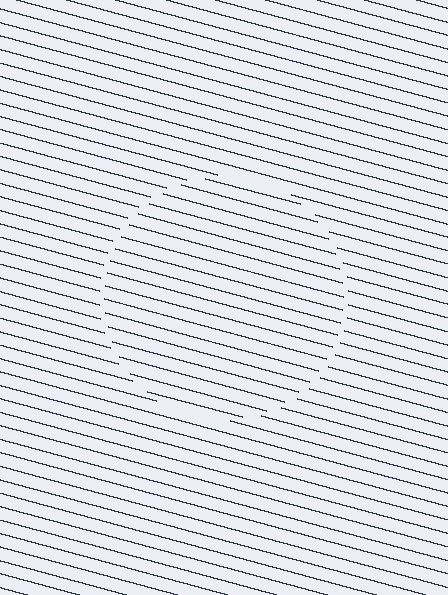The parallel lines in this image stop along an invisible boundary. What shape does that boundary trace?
An illusory circle. The interior of the shape contains the same grating, shifted by half a period — the contour is defined by the phase discontinuity where line-ends from the inner and outer gratings abut.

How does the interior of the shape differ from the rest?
The interior of the shape contains the same grating, shifted by half a period — the contour is defined by the phase discontinuity where line-ends from the inner and outer gratings abut.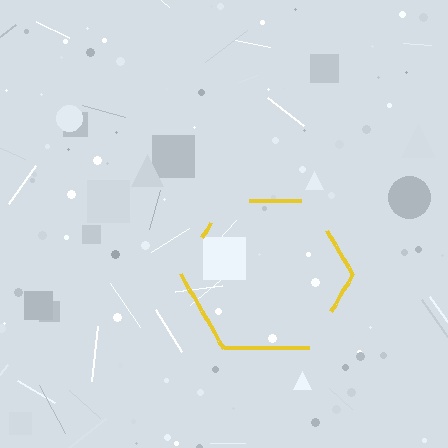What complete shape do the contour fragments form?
The contour fragments form a hexagon.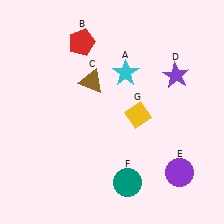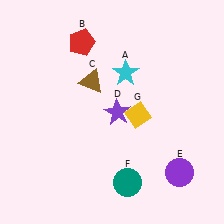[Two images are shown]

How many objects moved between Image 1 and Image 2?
1 object moved between the two images.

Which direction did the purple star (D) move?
The purple star (D) moved left.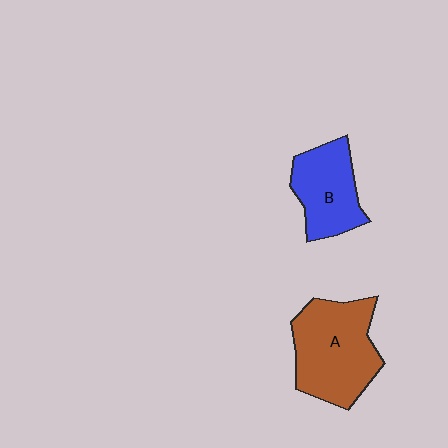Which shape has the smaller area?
Shape B (blue).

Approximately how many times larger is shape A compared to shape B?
Approximately 1.5 times.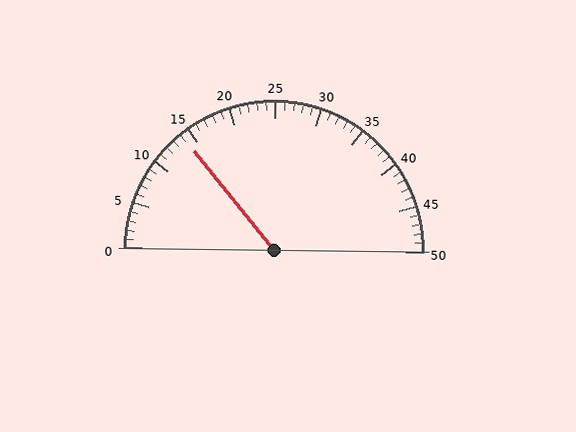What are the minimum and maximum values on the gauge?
The gauge ranges from 0 to 50.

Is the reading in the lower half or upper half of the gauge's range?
The reading is in the lower half of the range (0 to 50).